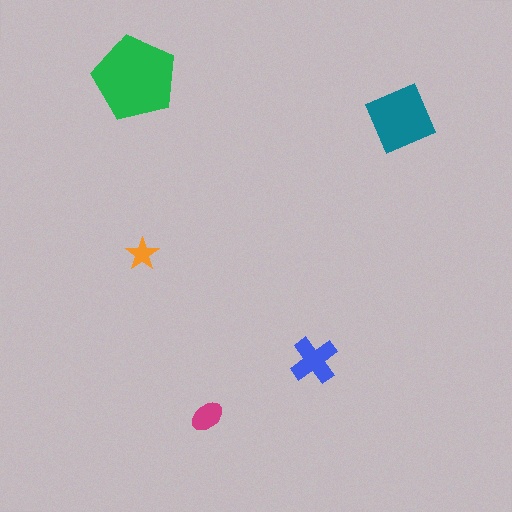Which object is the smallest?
The orange star.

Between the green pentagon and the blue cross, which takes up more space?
The green pentagon.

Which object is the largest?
The green pentagon.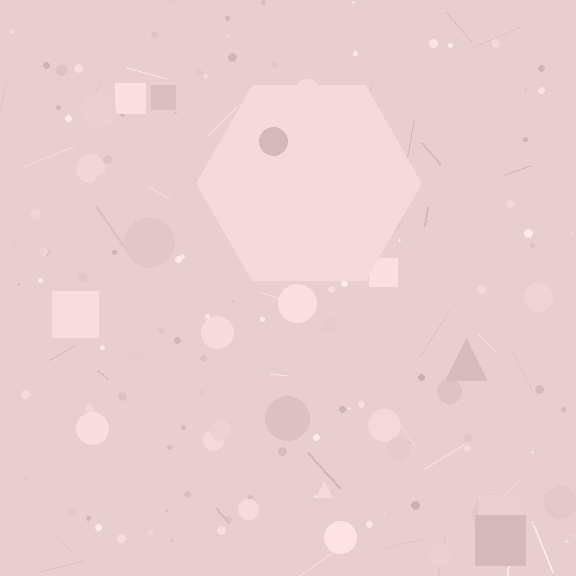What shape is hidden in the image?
A hexagon is hidden in the image.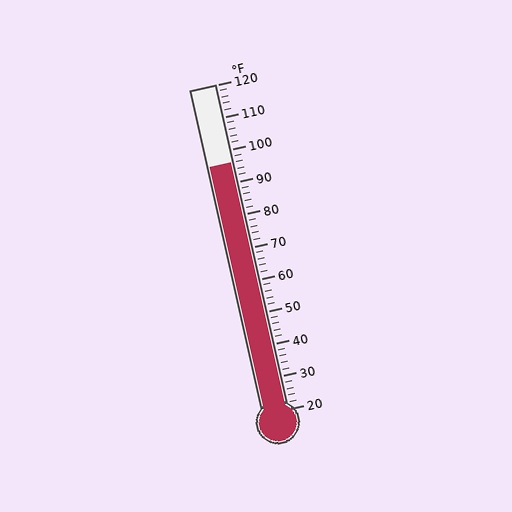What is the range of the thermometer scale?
The thermometer scale ranges from 20°F to 120°F.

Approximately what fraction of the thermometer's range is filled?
The thermometer is filled to approximately 75% of its range.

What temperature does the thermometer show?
The thermometer shows approximately 96°F.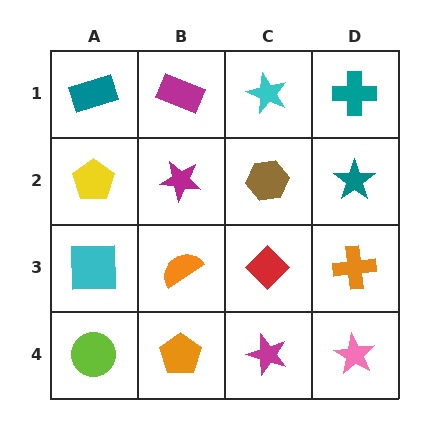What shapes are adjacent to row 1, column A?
A yellow pentagon (row 2, column A), a magenta rectangle (row 1, column B).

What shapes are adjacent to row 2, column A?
A teal rectangle (row 1, column A), a cyan square (row 3, column A), a magenta star (row 2, column B).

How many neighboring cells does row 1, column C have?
3.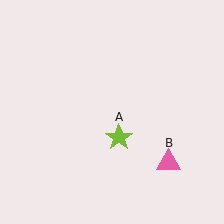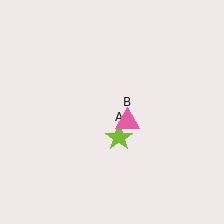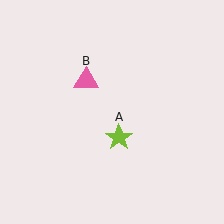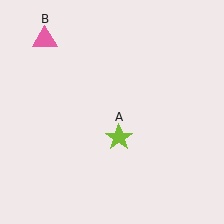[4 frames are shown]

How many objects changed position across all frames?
1 object changed position: pink triangle (object B).